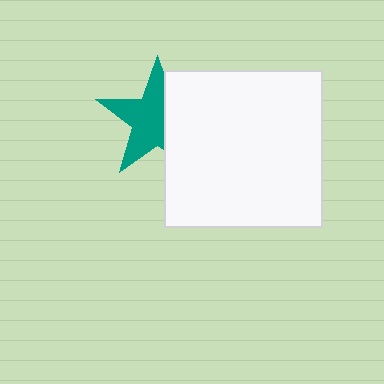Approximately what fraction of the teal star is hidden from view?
Roughly 39% of the teal star is hidden behind the white square.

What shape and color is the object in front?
The object in front is a white square.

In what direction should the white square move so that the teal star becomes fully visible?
The white square should move right. That is the shortest direction to clear the overlap and leave the teal star fully visible.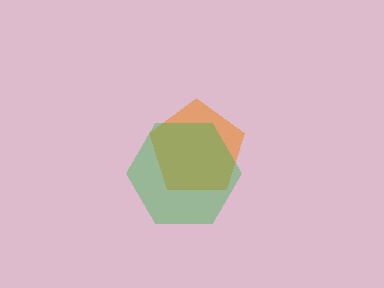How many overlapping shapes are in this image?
There are 2 overlapping shapes in the image.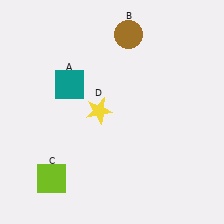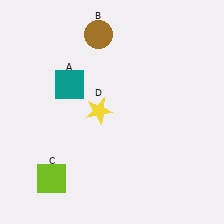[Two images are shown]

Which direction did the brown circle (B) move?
The brown circle (B) moved left.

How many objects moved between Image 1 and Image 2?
1 object moved between the two images.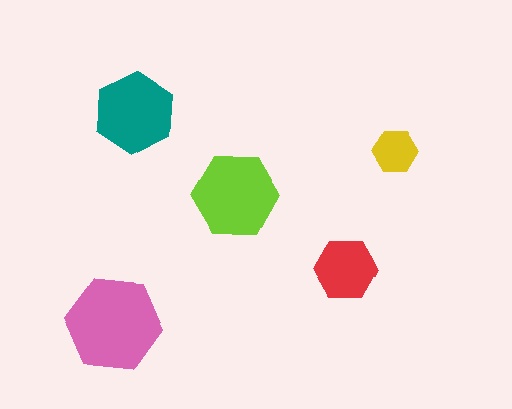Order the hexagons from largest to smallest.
the pink one, the lime one, the teal one, the red one, the yellow one.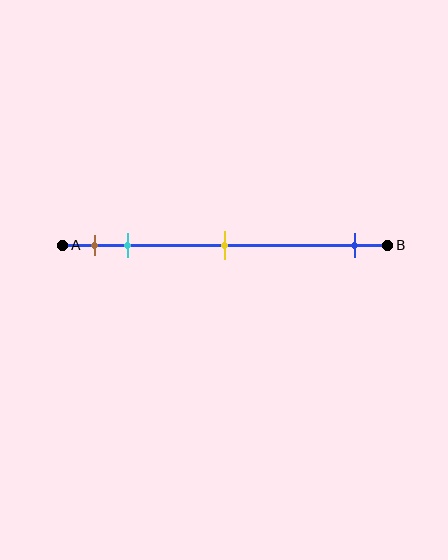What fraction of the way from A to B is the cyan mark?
The cyan mark is approximately 20% (0.2) of the way from A to B.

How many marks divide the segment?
There are 4 marks dividing the segment.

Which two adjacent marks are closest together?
The brown and cyan marks are the closest adjacent pair.